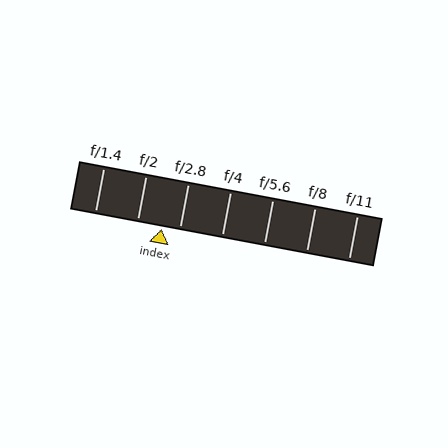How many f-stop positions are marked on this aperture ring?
There are 7 f-stop positions marked.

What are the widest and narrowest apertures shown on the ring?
The widest aperture shown is f/1.4 and the narrowest is f/11.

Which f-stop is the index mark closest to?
The index mark is closest to f/2.8.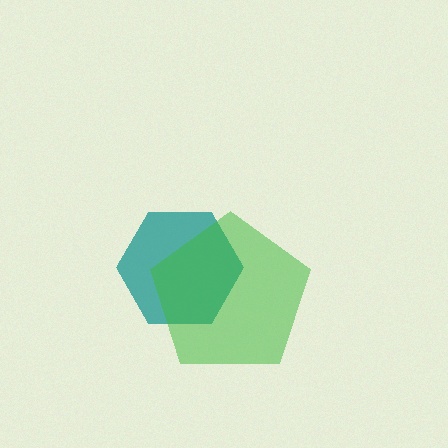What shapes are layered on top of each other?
The layered shapes are: a teal hexagon, a green pentagon.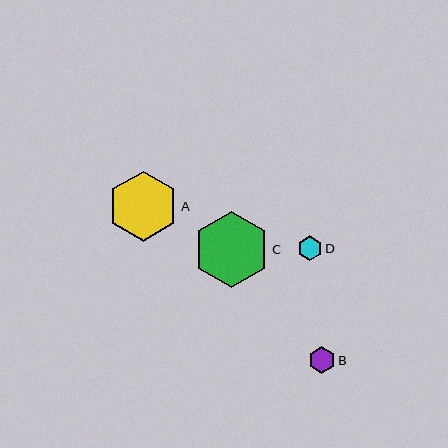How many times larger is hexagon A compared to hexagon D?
Hexagon A is approximately 2.8 times the size of hexagon D.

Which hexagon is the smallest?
Hexagon D is the smallest with a size of approximately 25 pixels.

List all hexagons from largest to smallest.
From largest to smallest: C, A, B, D.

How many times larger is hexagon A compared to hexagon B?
Hexagon A is approximately 2.6 times the size of hexagon B.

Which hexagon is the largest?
Hexagon C is the largest with a size of approximately 76 pixels.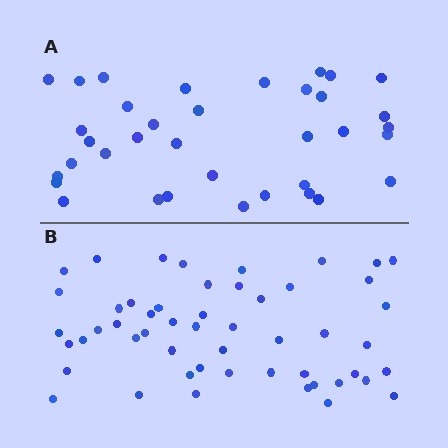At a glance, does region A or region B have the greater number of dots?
Region B (the bottom region) has more dots.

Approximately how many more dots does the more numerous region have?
Region B has approximately 15 more dots than region A.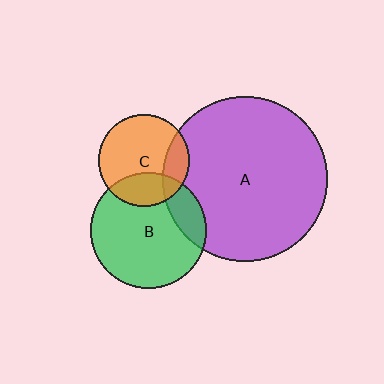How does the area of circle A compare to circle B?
Approximately 2.0 times.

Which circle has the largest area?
Circle A (purple).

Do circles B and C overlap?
Yes.